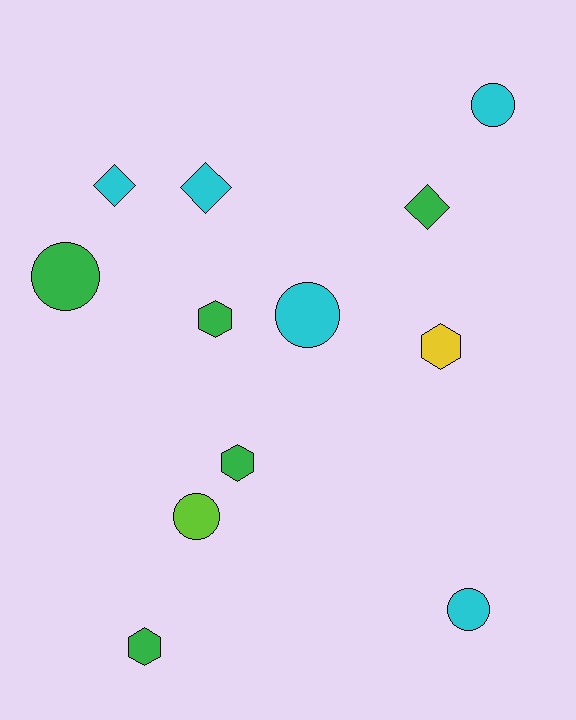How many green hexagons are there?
There are 3 green hexagons.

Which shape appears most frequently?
Circle, with 5 objects.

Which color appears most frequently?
Cyan, with 5 objects.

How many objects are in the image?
There are 12 objects.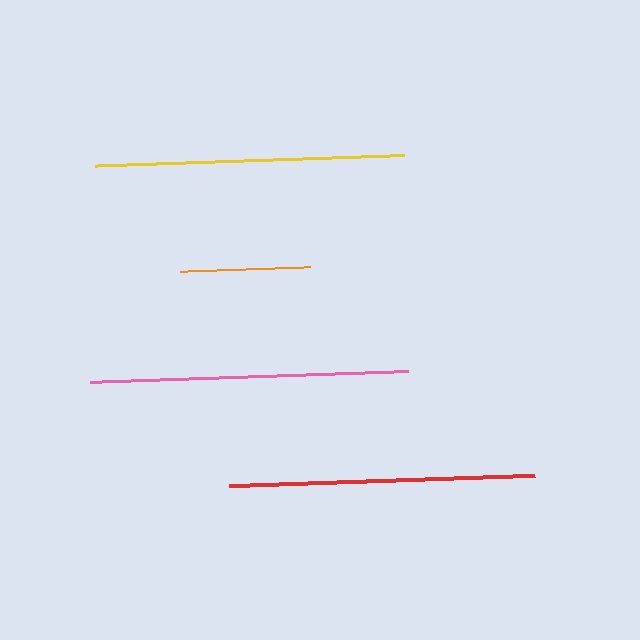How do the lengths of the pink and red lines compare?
The pink and red lines are approximately the same length.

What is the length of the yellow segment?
The yellow segment is approximately 311 pixels long.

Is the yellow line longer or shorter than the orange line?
The yellow line is longer than the orange line.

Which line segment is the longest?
The pink line is the longest at approximately 318 pixels.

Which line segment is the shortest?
The orange line is the shortest at approximately 131 pixels.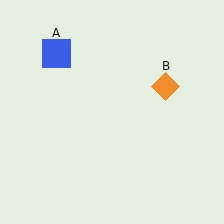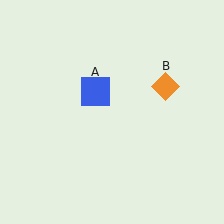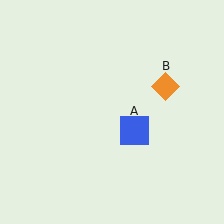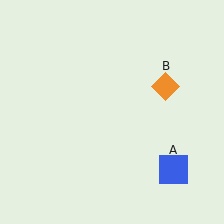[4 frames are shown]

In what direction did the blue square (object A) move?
The blue square (object A) moved down and to the right.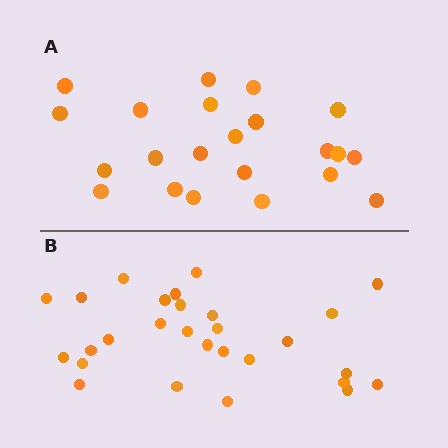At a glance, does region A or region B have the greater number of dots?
Region B (the bottom region) has more dots.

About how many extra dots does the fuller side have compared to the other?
Region B has about 6 more dots than region A.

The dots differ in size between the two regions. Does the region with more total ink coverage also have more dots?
No. Region A has more total ink coverage because its dots are larger, but region B actually contains more individual dots. Total area can be misleading — the number of items is what matters here.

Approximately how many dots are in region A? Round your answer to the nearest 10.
About 20 dots. (The exact count is 22, which rounds to 20.)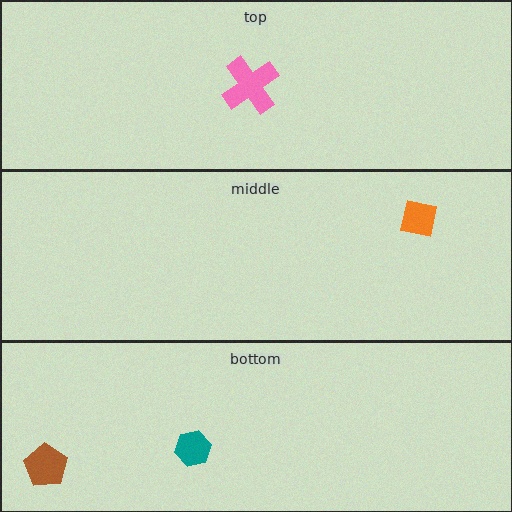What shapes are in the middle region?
The orange square.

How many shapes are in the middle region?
1.